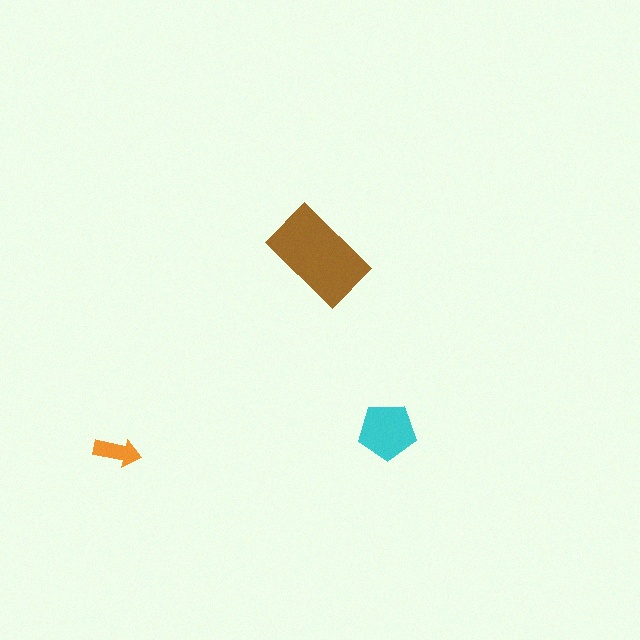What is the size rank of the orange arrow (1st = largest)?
3rd.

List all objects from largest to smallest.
The brown rectangle, the cyan pentagon, the orange arrow.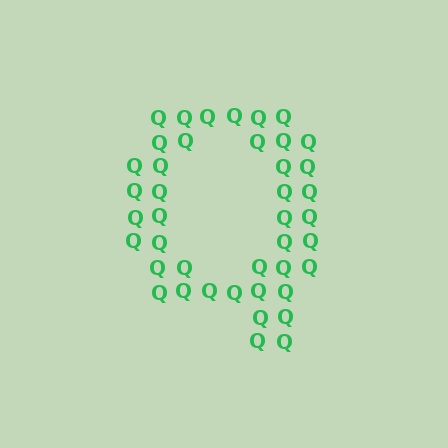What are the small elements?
The small elements are letter Q's.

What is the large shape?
The large shape is the letter Q.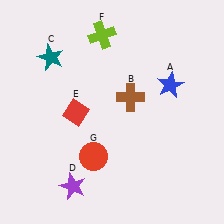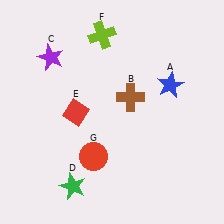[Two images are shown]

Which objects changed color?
C changed from teal to purple. D changed from purple to green.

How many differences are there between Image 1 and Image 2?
There are 2 differences between the two images.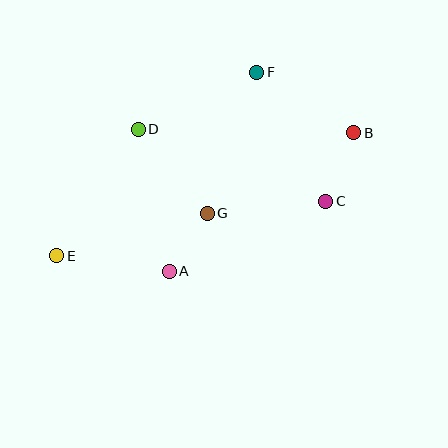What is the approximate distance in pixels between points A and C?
The distance between A and C is approximately 171 pixels.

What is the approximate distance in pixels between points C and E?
The distance between C and E is approximately 274 pixels.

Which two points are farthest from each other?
Points B and E are farthest from each other.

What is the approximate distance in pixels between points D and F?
The distance between D and F is approximately 131 pixels.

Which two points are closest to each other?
Points A and G are closest to each other.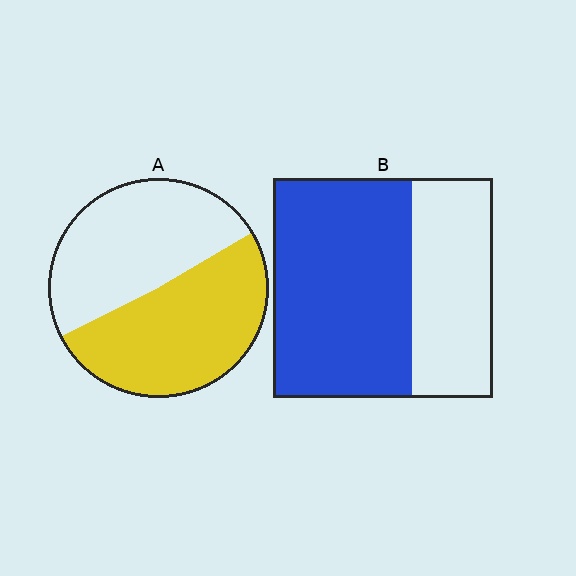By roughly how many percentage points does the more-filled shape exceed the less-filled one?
By roughly 10 percentage points (B over A).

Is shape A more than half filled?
Roughly half.